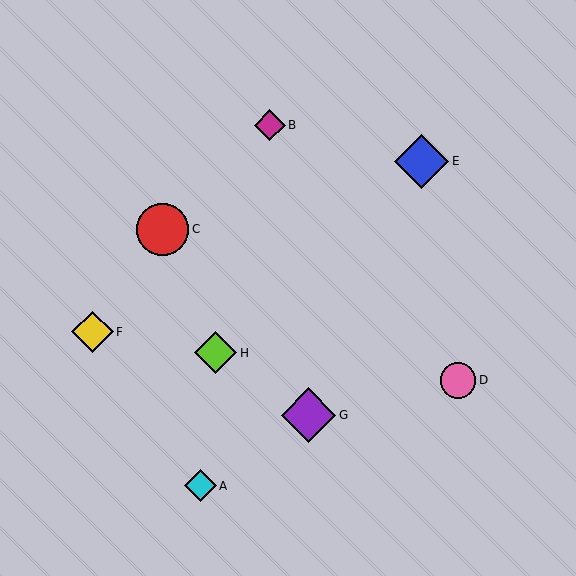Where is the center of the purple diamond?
The center of the purple diamond is at (309, 415).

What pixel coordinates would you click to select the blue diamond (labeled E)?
Click at (421, 161) to select the blue diamond E.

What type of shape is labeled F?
Shape F is a yellow diamond.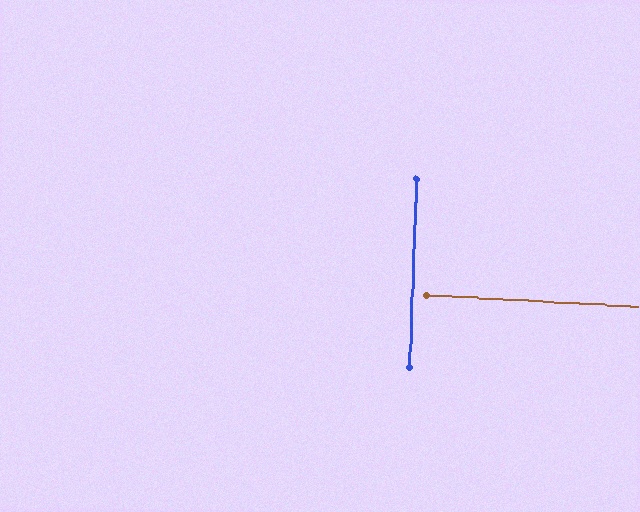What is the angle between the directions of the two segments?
Approximately 89 degrees.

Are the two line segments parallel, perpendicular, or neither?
Perpendicular — they meet at approximately 89°.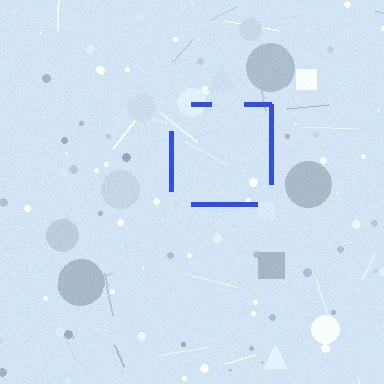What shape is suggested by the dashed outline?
The dashed outline suggests a square.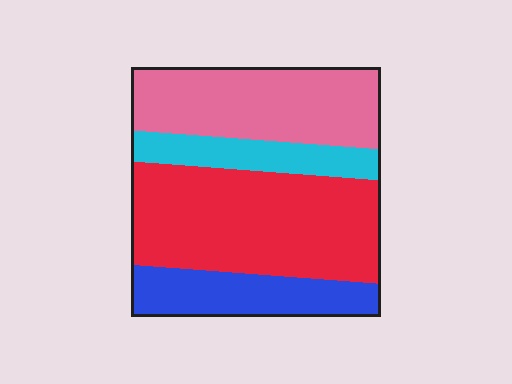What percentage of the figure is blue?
Blue covers 17% of the figure.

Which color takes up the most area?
Red, at roughly 40%.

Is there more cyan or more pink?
Pink.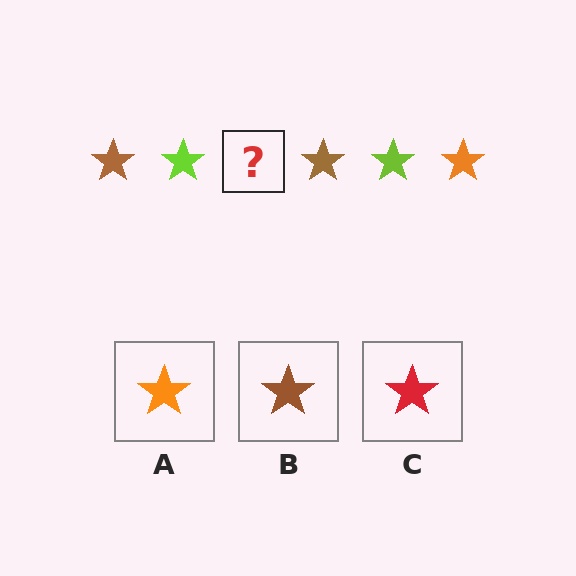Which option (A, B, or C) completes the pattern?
A.